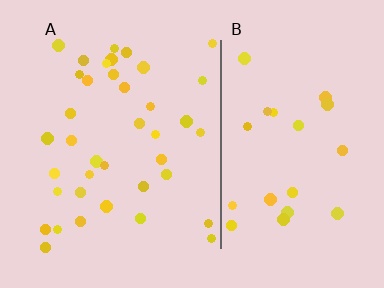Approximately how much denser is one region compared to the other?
Approximately 1.7× — region A over region B.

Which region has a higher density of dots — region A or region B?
A (the left).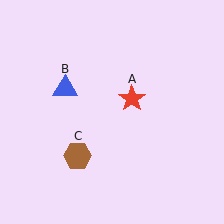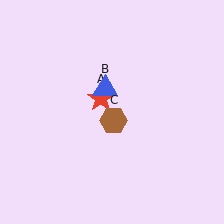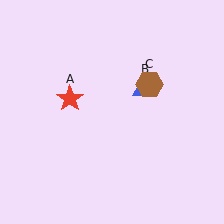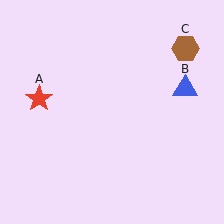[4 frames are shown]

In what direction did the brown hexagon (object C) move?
The brown hexagon (object C) moved up and to the right.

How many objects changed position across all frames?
3 objects changed position: red star (object A), blue triangle (object B), brown hexagon (object C).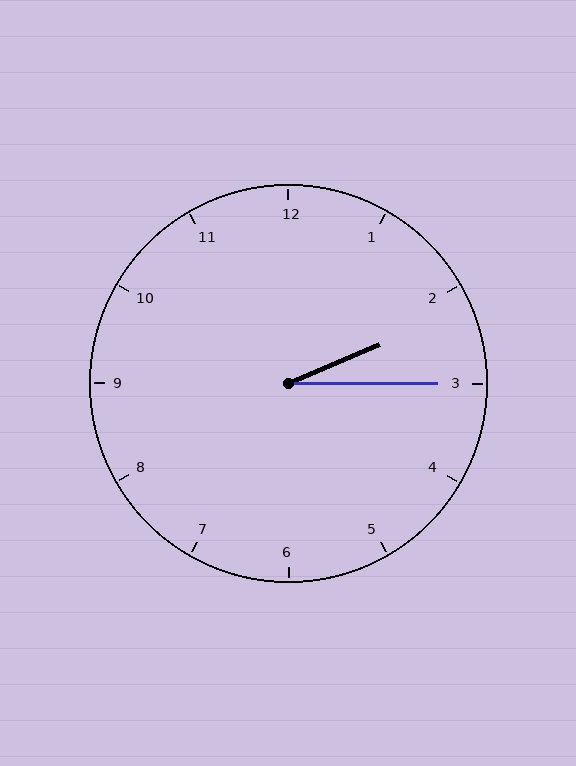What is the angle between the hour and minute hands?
Approximately 22 degrees.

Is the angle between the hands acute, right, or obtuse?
It is acute.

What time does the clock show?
2:15.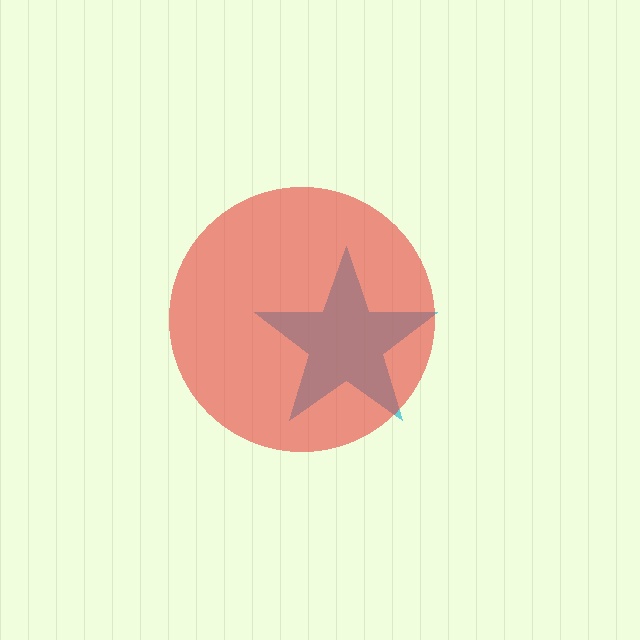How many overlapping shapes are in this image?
There are 2 overlapping shapes in the image.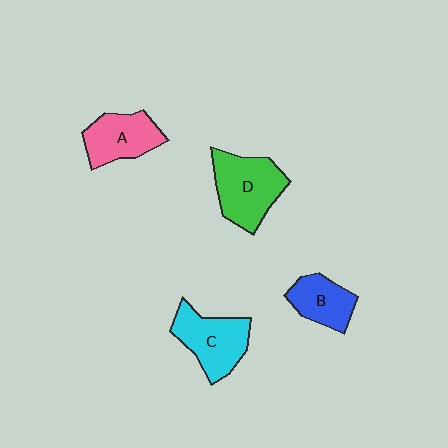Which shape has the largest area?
Shape D (green).